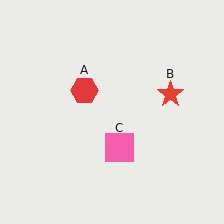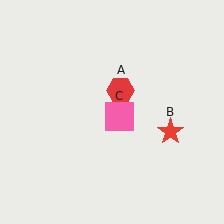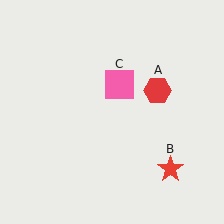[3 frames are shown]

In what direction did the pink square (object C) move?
The pink square (object C) moved up.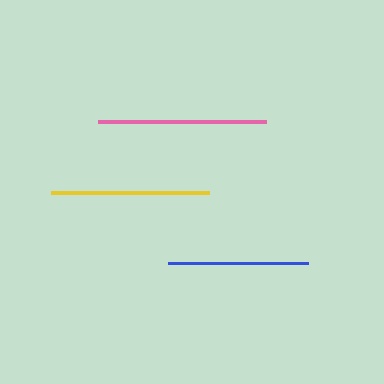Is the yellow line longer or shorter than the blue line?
The yellow line is longer than the blue line.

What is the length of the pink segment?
The pink segment is approximately 168 pixels long.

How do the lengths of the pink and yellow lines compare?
The pink and yellow lines are approximately the same length.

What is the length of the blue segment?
The blue segment is approximately 140 pixels long.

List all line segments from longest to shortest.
From longest to shortest: pink, yellow, blue.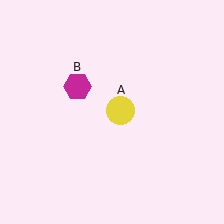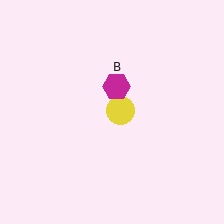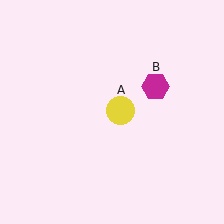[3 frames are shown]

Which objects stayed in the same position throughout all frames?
Yellow circle (object A) remained stationary.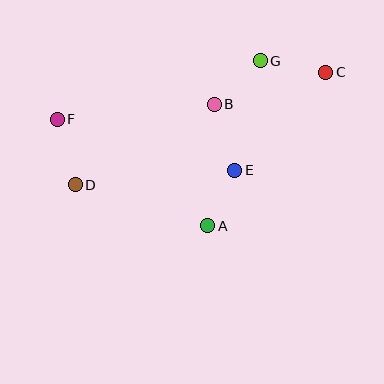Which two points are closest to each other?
Points A and E are closest to each other.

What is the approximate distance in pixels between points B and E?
The distance between B and E is approximately 69 pixels.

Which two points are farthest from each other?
Points C and D are farthest from each other.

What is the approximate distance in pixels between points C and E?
The distance between C and E is approximately 133 pixels.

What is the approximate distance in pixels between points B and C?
The distance between B and C is approximately 116 pixels.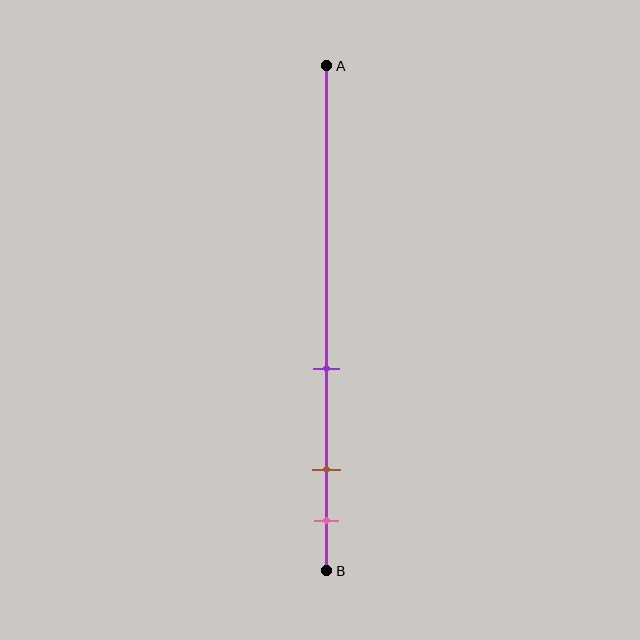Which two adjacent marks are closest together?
The brown and pink marks are the closest adjacent pair.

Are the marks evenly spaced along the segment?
No, the marks are not evenly spaced.